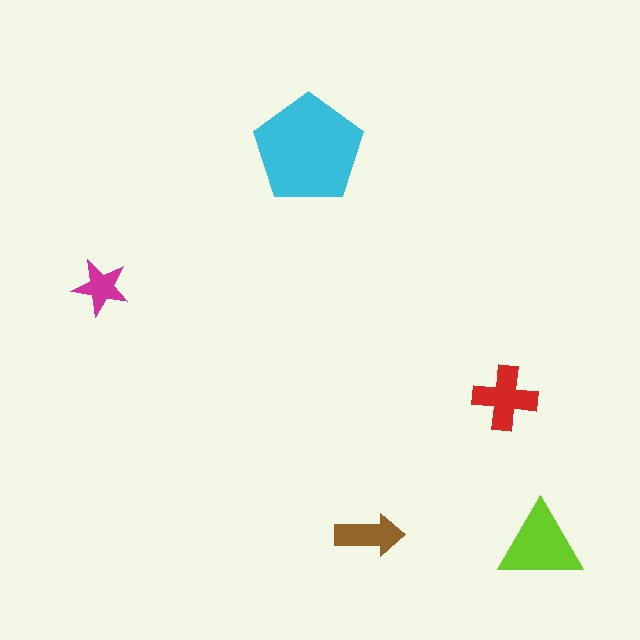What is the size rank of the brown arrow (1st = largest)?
4th.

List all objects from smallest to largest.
The magenta star, the brown arrow, the red cross, the lime triangle, the cyan pentagon.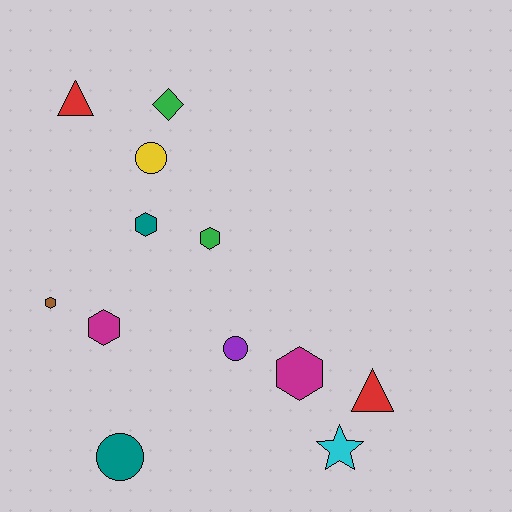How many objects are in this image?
There are 12 objects.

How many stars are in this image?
There is 1 star.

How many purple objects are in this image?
There is 1 purple object.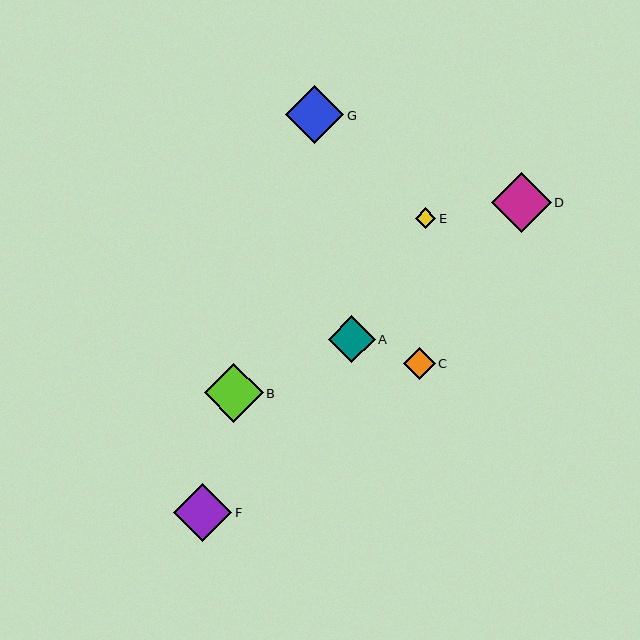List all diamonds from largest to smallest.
From largest to smallest: D, B, G, F, A, C, E.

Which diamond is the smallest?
Diamond E is the smallest with a size of approximately 21 pixels.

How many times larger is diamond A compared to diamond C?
Diamond A is approximately 1.5 times the size of diamond C.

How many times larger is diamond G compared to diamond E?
Diamond G is approximately 2.8 times the size of diamond E.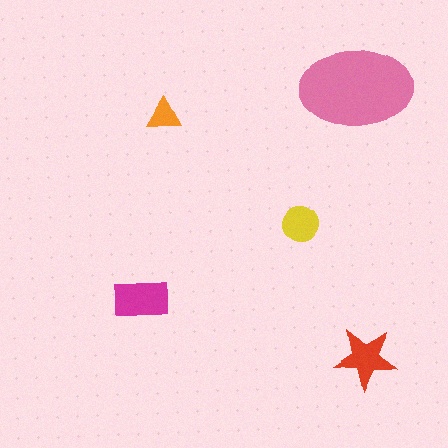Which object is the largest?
The pink ellipse.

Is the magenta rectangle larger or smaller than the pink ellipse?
Smaller.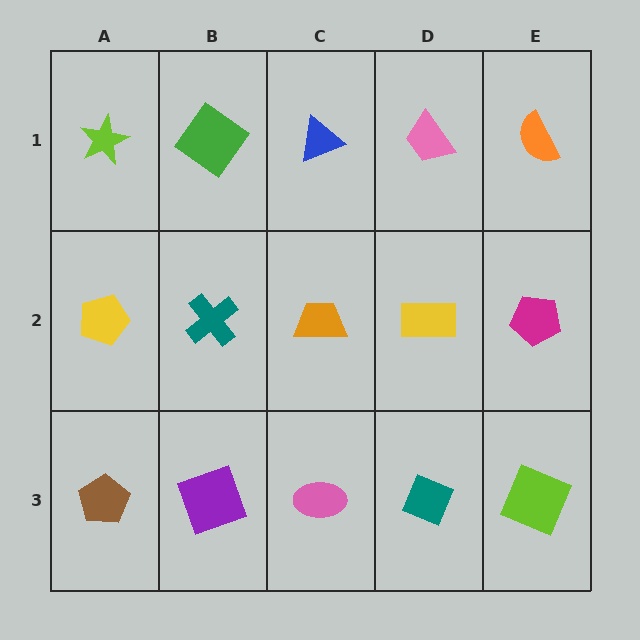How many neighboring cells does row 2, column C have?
4.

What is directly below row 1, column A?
A yellow pentagon.